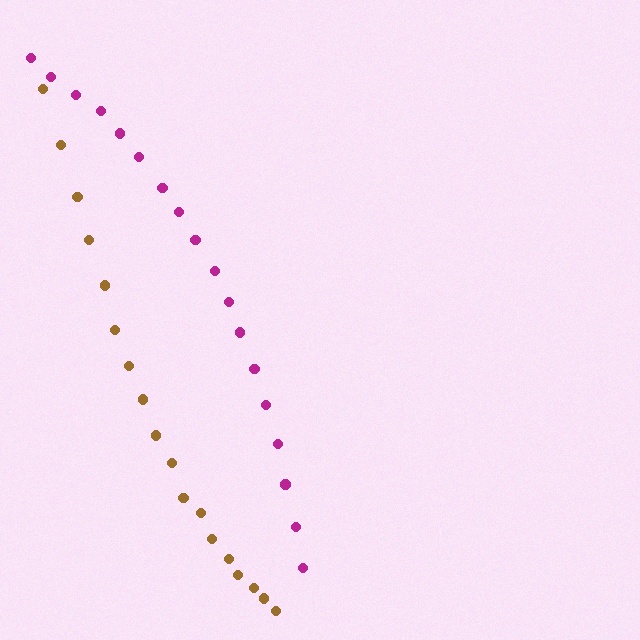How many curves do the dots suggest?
There are 2 distinct paths.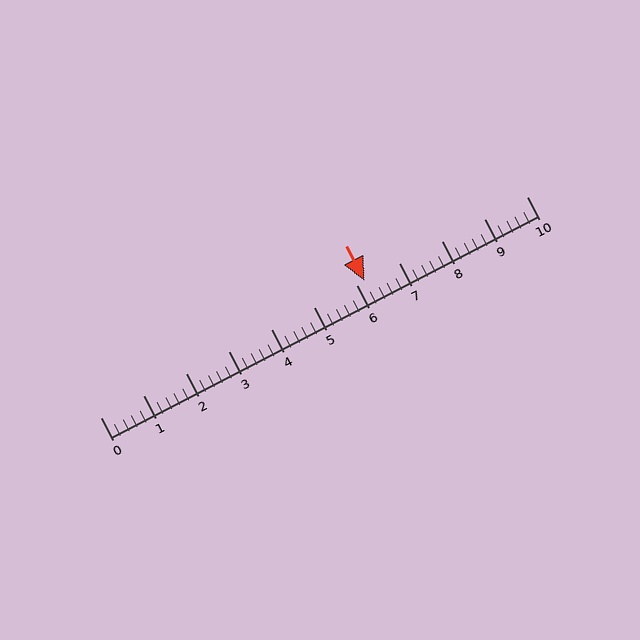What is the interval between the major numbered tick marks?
The major tick marks are spaced 1 units apart.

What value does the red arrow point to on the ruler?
The red arrow points to approximately 6.2.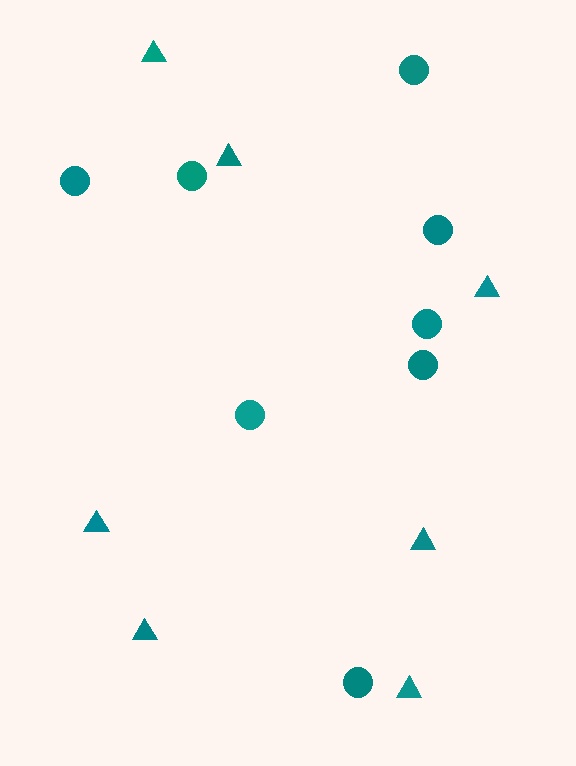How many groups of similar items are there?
There are 2 groups: one group of circles (8) and one group of triangles (7).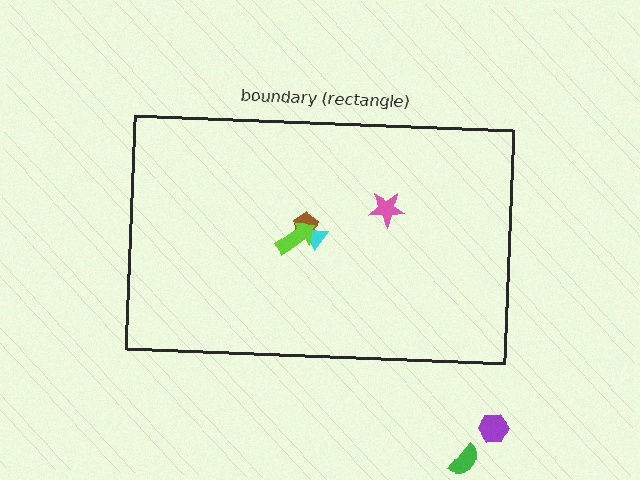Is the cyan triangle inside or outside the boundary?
Inside.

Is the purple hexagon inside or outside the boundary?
Outside.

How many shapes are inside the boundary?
4 inside, 2 outside.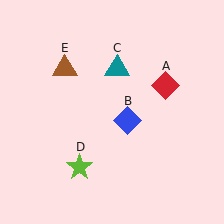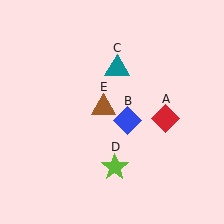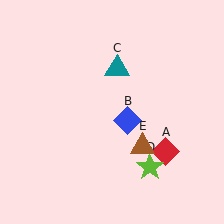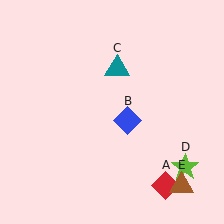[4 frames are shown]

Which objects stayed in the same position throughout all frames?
Blue diamond (object B) and teal triangle (object C) remained stationary.